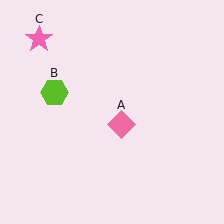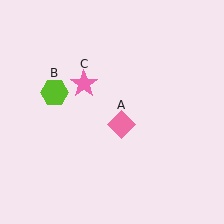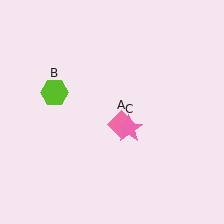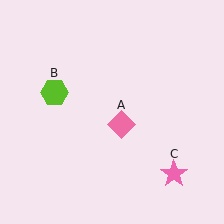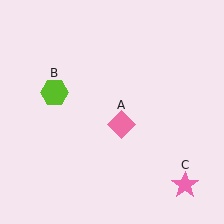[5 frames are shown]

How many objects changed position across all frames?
1 object changed position: pink star (object C).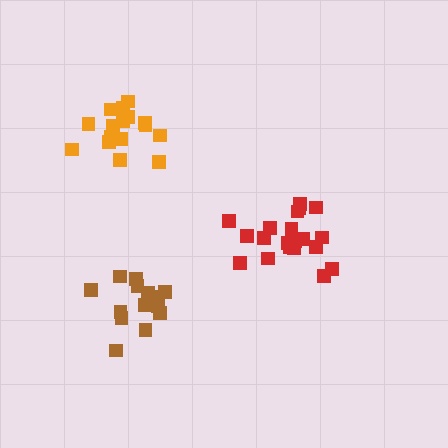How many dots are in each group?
Group 1: 20 dots, Group 2: 17 dots, Group 3: 14 dots (51 total).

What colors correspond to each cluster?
The clusters are colored: red, orange, brown.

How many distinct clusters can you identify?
There are 3 distinct clusters.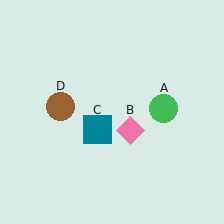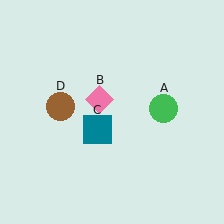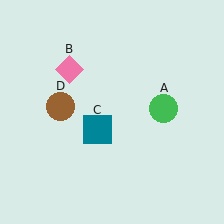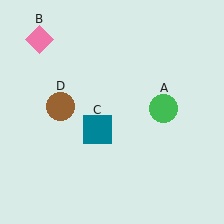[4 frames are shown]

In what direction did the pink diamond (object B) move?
The pink diamond (object B) moved up and to the left.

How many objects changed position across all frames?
1 object changed position: pink diamond (object B).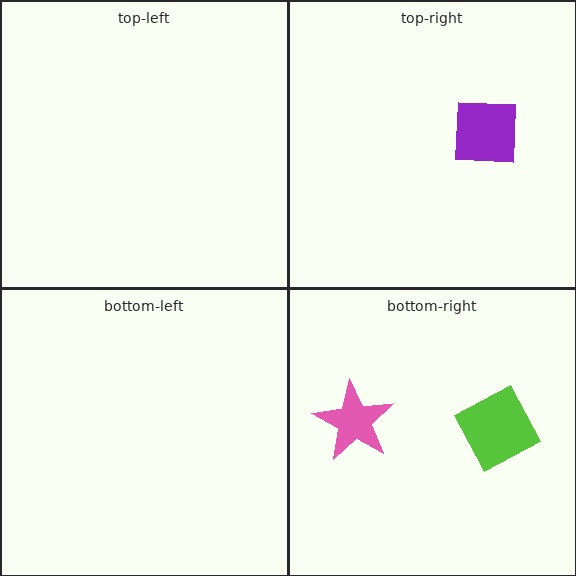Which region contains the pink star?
The bottom-right region.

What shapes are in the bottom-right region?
The pink star, the lime square.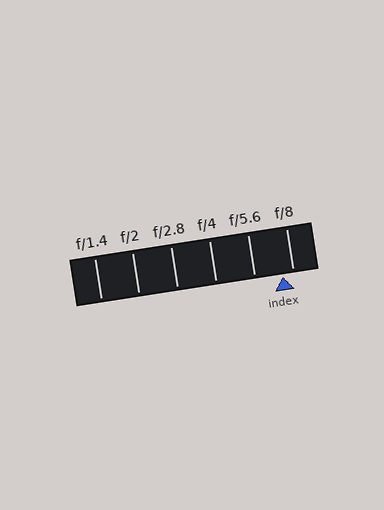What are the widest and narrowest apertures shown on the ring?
The widest aperture shown is f/1.4 and the narrowest is f/8.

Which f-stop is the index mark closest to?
The index mark is closest to f/8.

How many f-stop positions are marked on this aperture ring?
There are 6 f-stop positions marked.